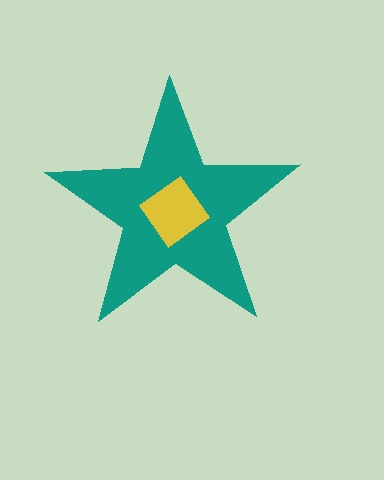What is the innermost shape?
The yellow diamond.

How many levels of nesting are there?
2.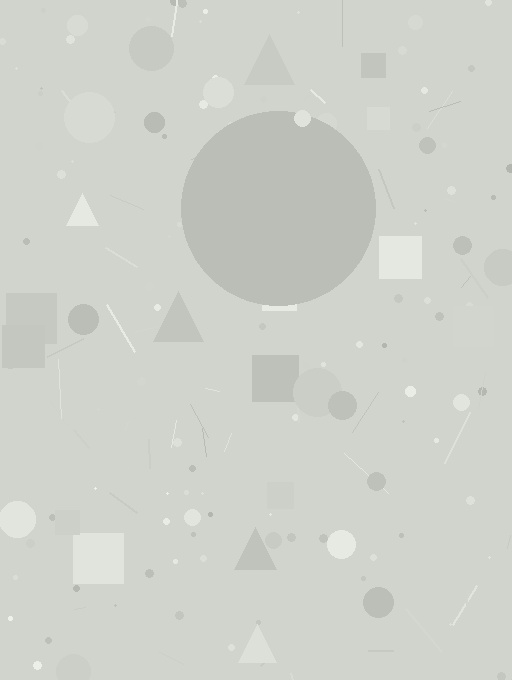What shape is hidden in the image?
A circle is hidden in the image.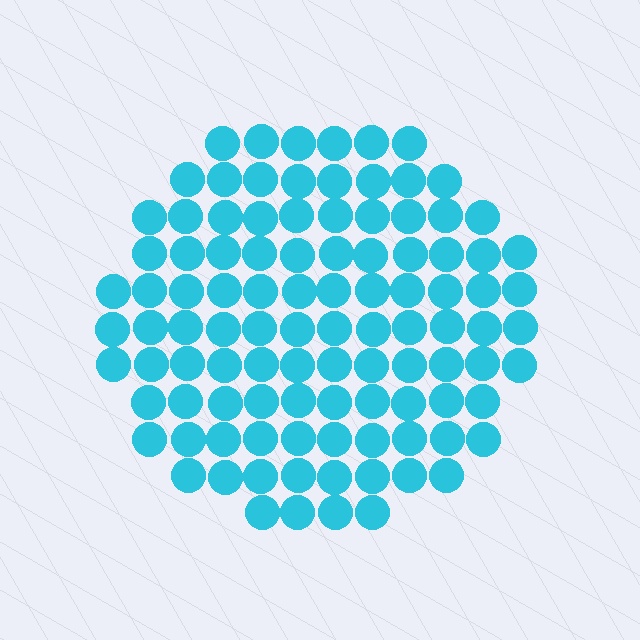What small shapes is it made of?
It is made of small circles.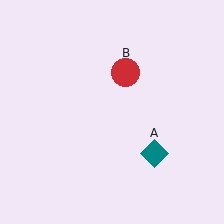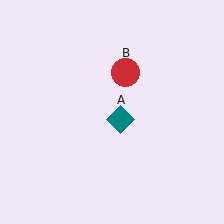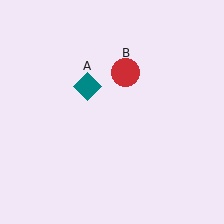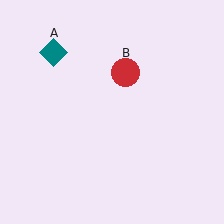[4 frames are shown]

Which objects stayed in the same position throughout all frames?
Red circle (object B) remained stationary.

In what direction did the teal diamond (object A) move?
The teal diamond (object A) moved up and to the left.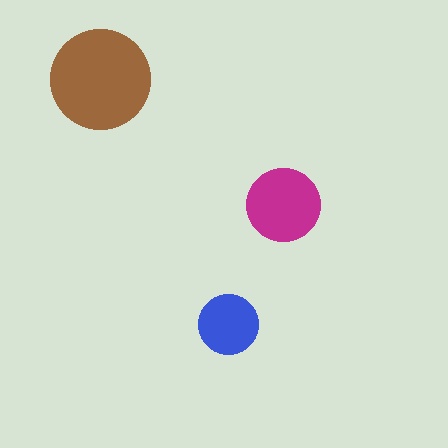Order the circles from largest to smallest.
the brown one, the magenta one, the blue one.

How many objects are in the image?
There are 3 objects in the image.